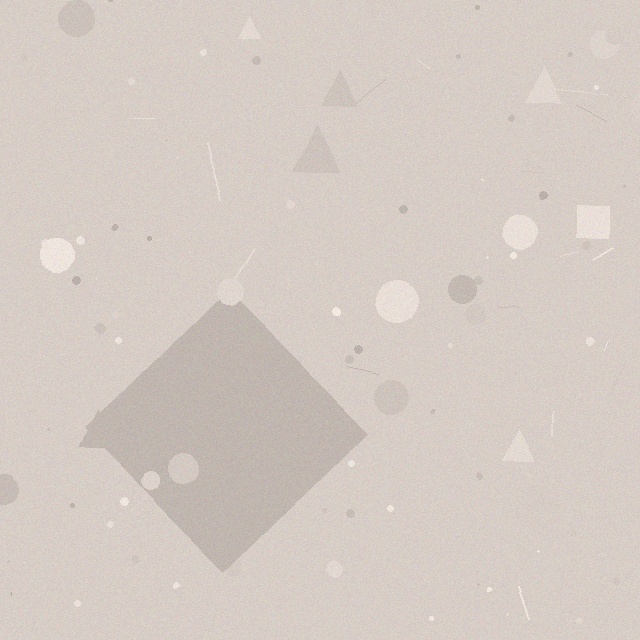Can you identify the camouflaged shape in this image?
The camouflaged shape is a diamond.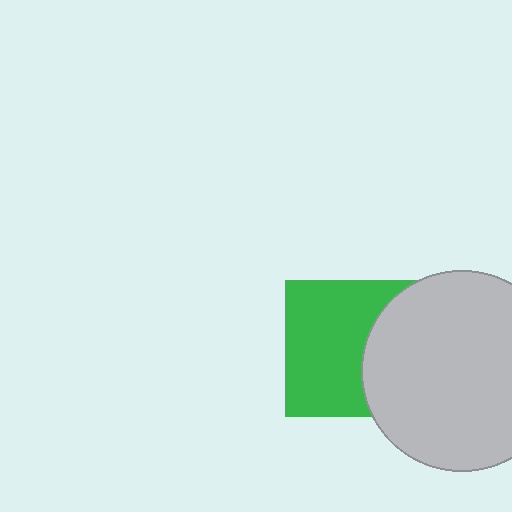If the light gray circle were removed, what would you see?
You would see the complete green square.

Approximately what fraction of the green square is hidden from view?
Roughly 36% of the green square is hidden behind the light gray circle.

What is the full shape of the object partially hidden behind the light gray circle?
The partially hidden object is a green square.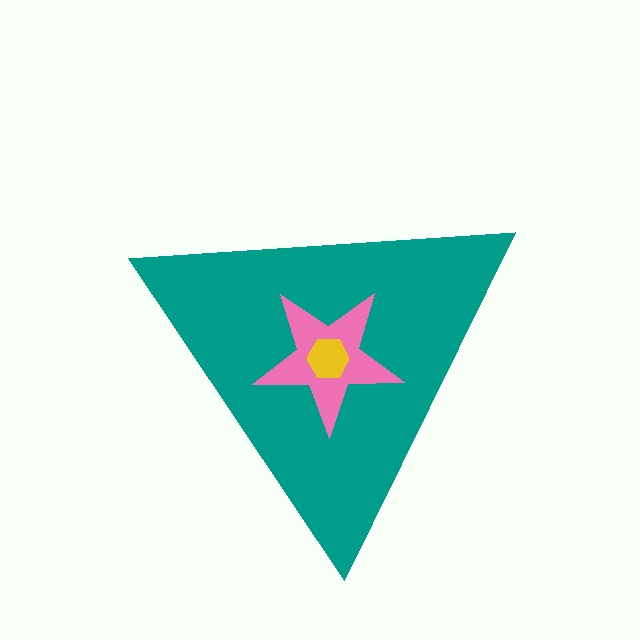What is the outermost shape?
The teal triangle.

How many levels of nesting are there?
3.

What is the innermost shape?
The yellow hexagon.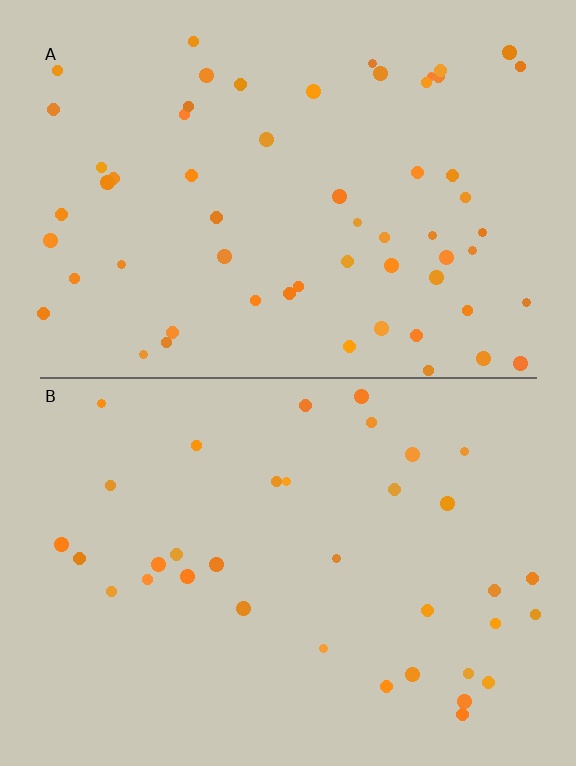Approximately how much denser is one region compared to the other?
Approximately 1.7× — region A over region B.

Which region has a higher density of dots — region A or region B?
A (the top).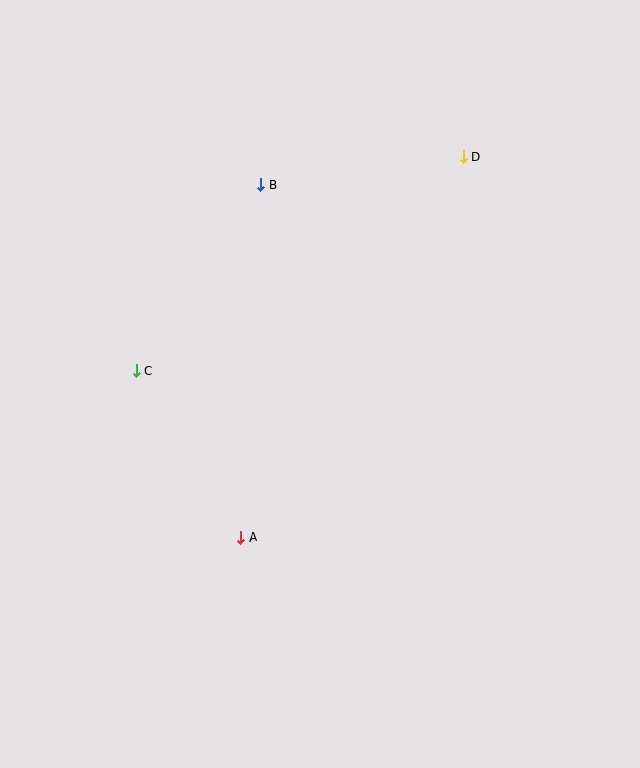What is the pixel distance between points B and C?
The distance between B and C is 224 pixels.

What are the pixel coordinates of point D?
Point D is at (463, 157).